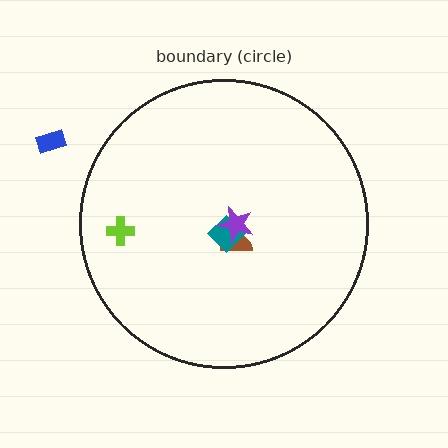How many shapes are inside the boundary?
4 inside, 1 outside.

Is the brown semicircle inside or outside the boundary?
Inside.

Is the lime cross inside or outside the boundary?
Inside.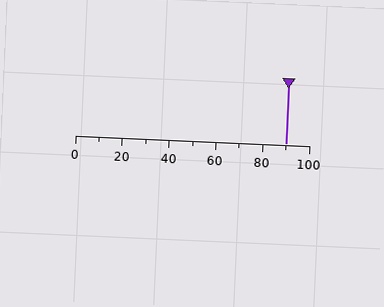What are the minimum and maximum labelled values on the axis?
The axis runs from 0 to 100.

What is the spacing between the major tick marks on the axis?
The major ticks are spaced 20 apart.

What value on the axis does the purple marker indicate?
The marker indicates approximately 90.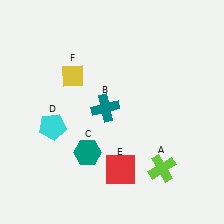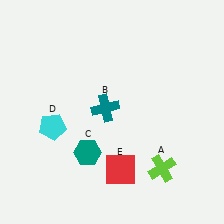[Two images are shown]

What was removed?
The yellow diamond (F) was removed in Image 2.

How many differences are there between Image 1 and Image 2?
There is 1 difference between the two images.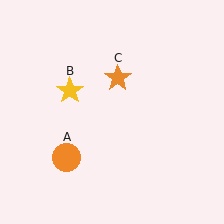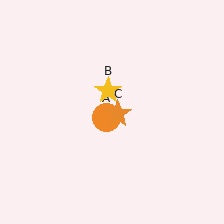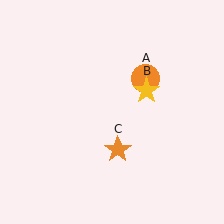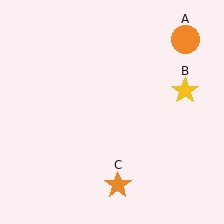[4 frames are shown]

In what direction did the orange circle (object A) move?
The orange circle (object A) moved up and to the right.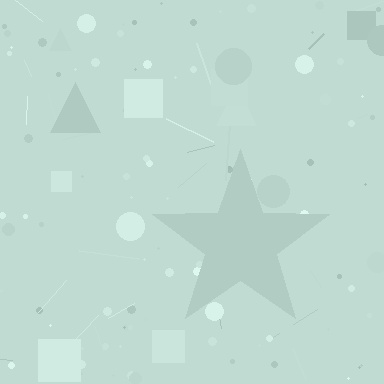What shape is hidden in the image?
A star is hidden in the image.